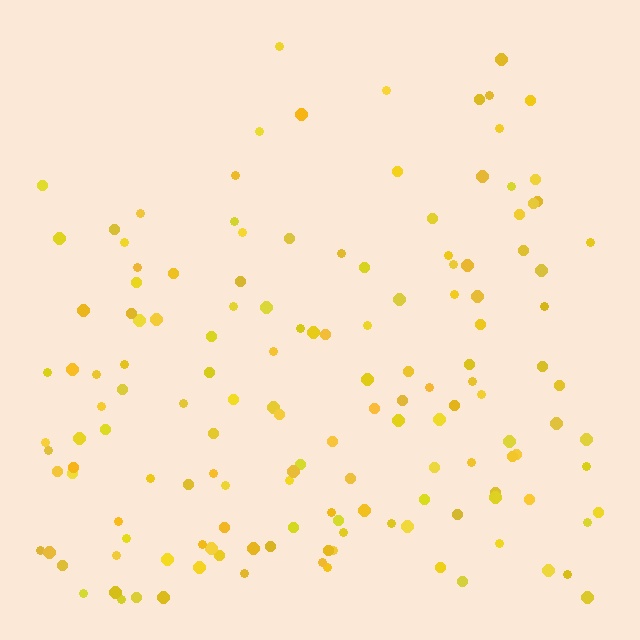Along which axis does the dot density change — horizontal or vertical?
Vertical.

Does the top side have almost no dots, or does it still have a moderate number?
Still a moderate number, just noticeably fewer than the bottom.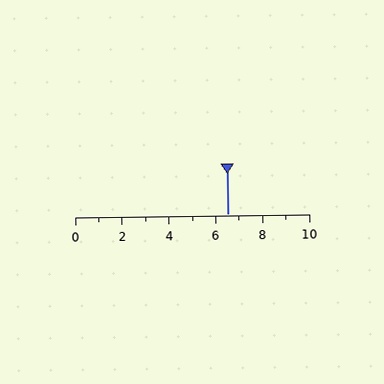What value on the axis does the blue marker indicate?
The marker indicates approximately 6.5.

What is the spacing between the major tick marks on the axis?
The major ticks are spaced 2 apart.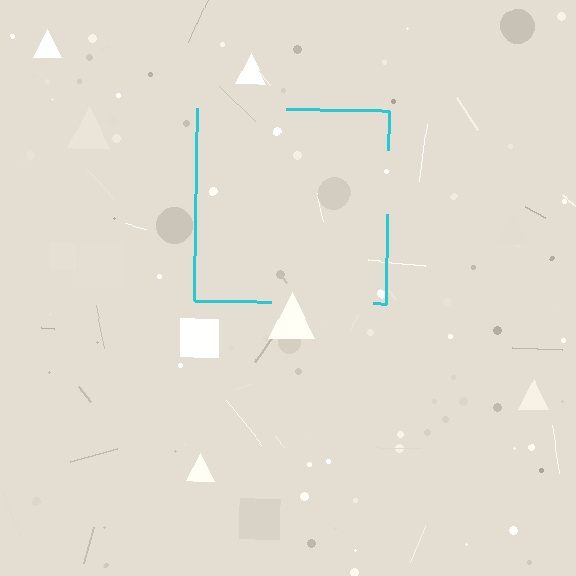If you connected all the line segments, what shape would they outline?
They would outline a square.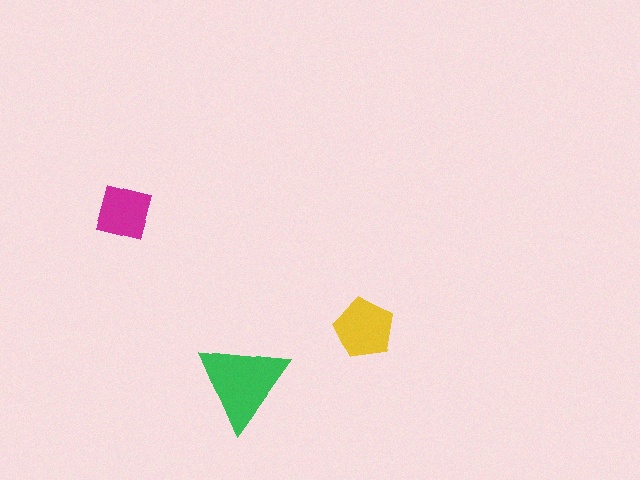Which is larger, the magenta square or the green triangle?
The green triangle.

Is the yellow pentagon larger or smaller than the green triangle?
Smaller.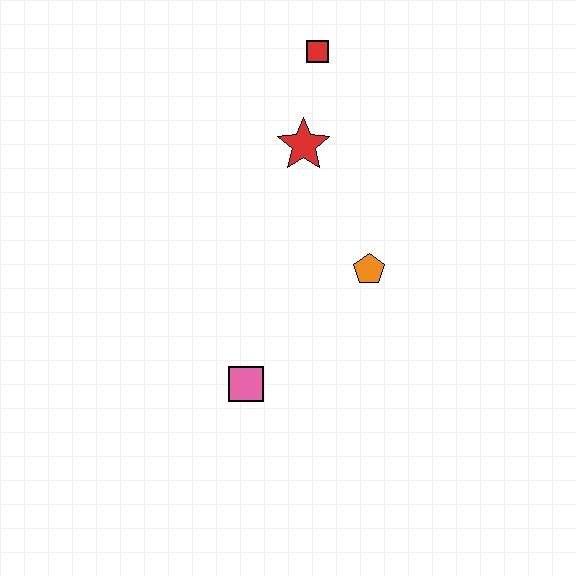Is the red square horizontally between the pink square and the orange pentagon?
Yes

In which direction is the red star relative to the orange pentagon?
The red star is above the orange pentagon.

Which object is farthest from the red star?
The pink square is farthest from the red star.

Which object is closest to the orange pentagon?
The red star is closest to the orange pentagon.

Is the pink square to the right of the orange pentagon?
No